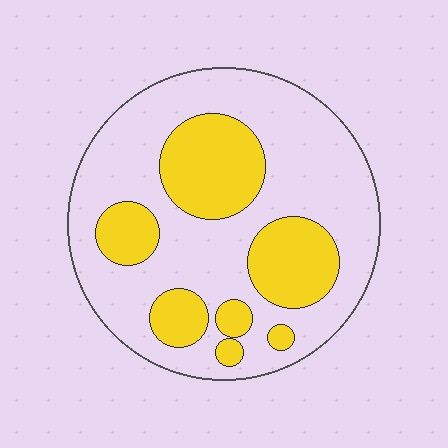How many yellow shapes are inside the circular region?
7.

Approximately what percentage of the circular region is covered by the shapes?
Approximately 30%.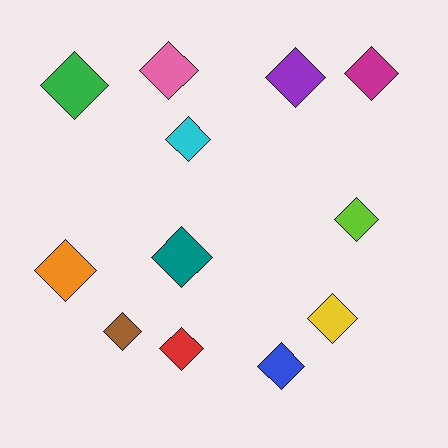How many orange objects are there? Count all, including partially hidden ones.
There is 1 orange object.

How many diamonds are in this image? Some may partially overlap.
There are 12 diamonds.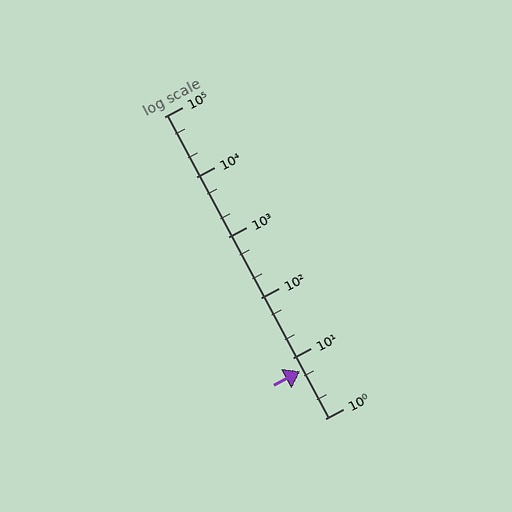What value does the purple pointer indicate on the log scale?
The pointer indicates approximately 6.1.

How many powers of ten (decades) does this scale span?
The scale spans 5 decades, from 1 to 100000.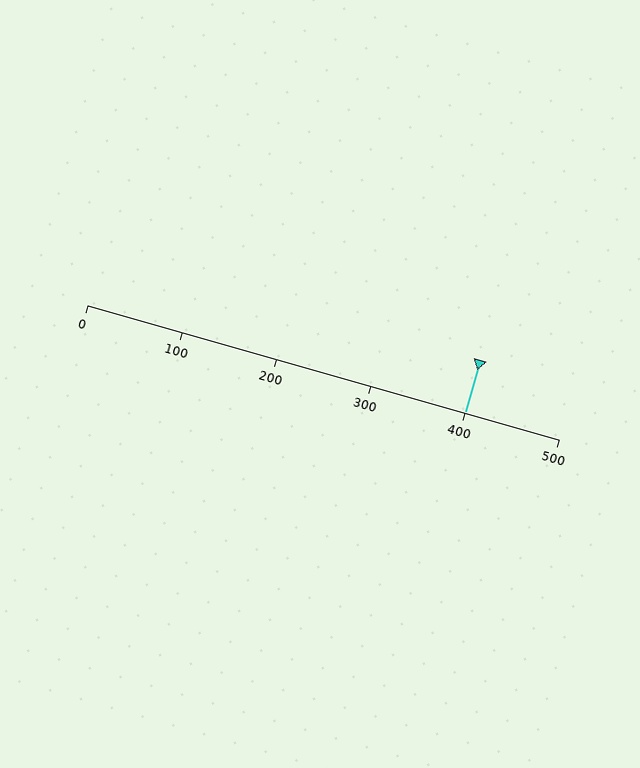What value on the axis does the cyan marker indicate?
The marker indicates approximately 400.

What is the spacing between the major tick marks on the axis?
The major ticks are spaced 100 apart.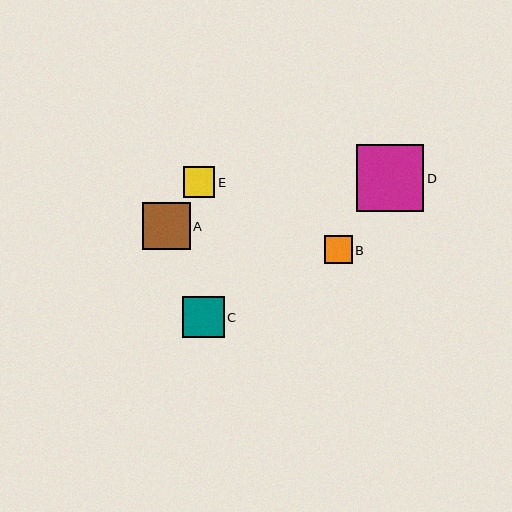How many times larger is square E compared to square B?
Square E is approximately 1.1 times the size of square B.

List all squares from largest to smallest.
From largest to smallest: D, A, C, E, B.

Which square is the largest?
Square D is the largest with a size of approximately 67 pixels.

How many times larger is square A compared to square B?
Square A is approximately 1.7 times the size of square B.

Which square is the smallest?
Square B is the smallest with a size of approximately 28 pixels.